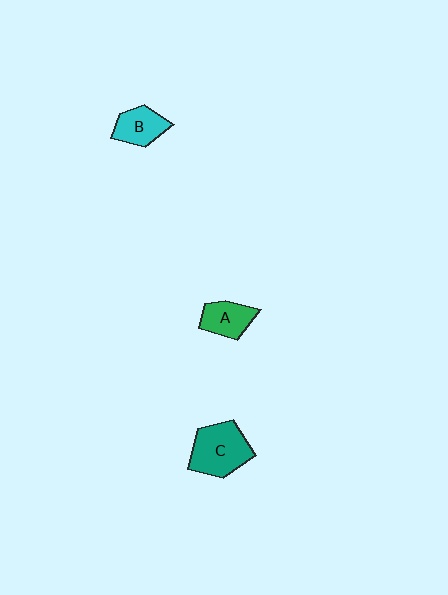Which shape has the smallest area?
Shape B (cyan).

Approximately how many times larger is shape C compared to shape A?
Approximately 1.6 times.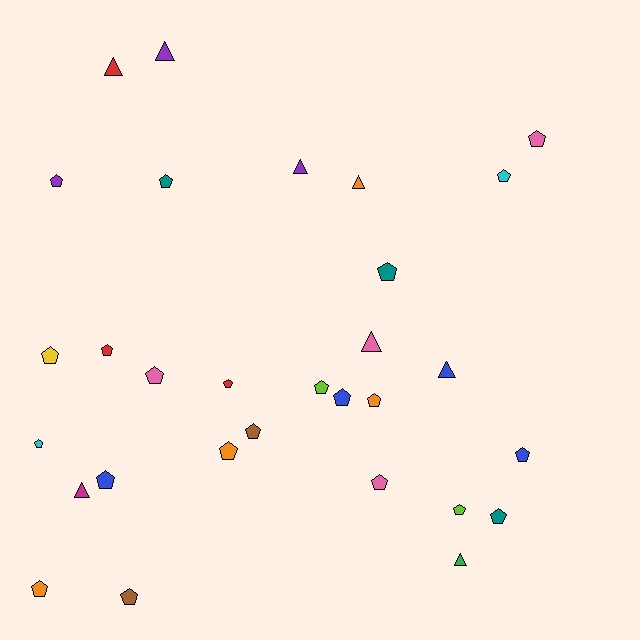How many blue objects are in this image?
There are 4 blue objects.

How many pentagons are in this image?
There are 22 pentagons.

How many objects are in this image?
There are 30 objects.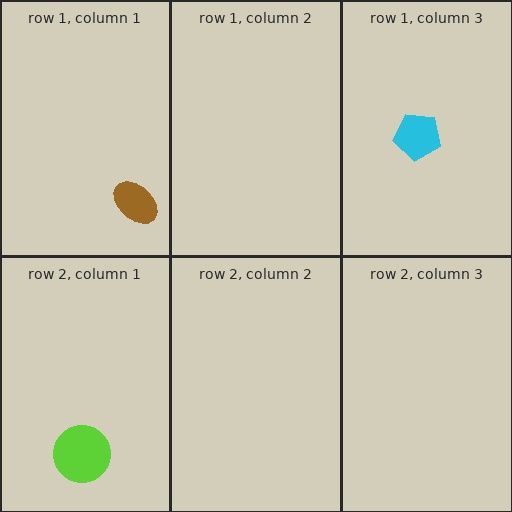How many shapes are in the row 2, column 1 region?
1.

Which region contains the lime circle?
The row 2, column 1 region.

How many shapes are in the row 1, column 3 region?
1.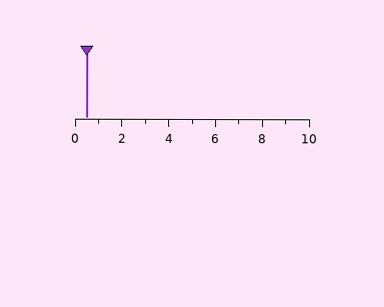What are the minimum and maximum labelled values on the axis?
The axis runs from 0 to 10.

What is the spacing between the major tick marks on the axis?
The major ticks are spaced 2 apart.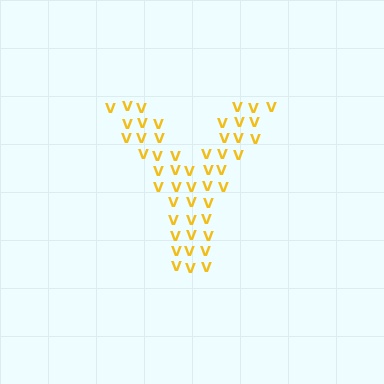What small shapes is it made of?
It is made of small letter V's.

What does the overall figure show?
The overall figure shows the letter Y.